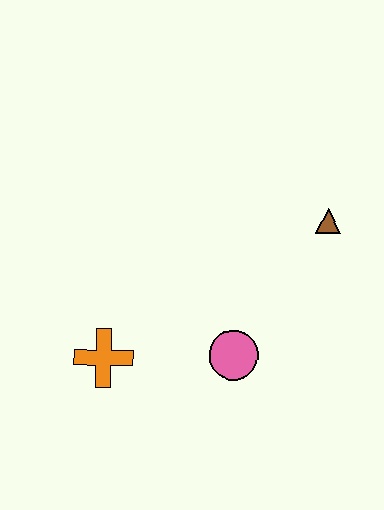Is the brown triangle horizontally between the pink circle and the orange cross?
No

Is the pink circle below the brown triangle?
Yes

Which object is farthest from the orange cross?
The brown triangle is farthest from the orange cross.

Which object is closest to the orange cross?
The pink circle is closest to the orange cross.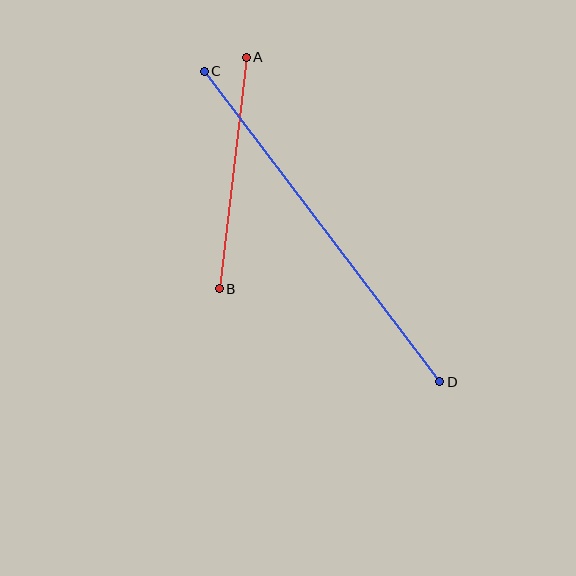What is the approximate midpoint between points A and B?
The midpoint is at approximately (233, 173) pixels.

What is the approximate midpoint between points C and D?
The midpoint is at approximately (322, 226) pixels.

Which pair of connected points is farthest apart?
Points C and D are farthest apart.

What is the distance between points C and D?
The distance is approximately 390 pixels.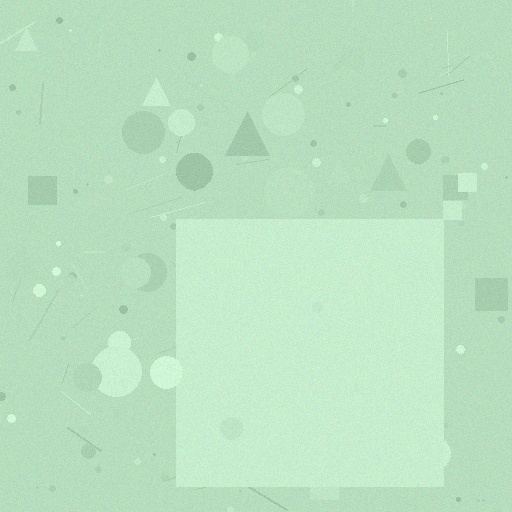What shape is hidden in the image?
A square is hidden in the image.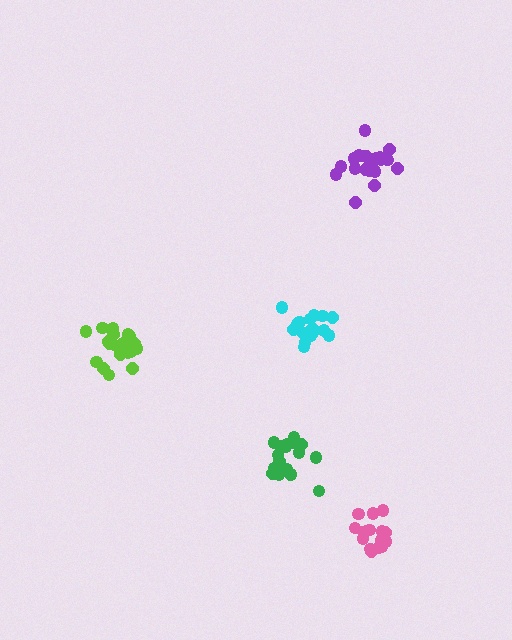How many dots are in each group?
Group 1: 21 dots, Group 2: 20 dots, Group 3: 20 dots, Group 4: 17 dots, Group 5: 17 dots (95 total).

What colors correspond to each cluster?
The clusters are colored: lime, purple, green, cyan, pink.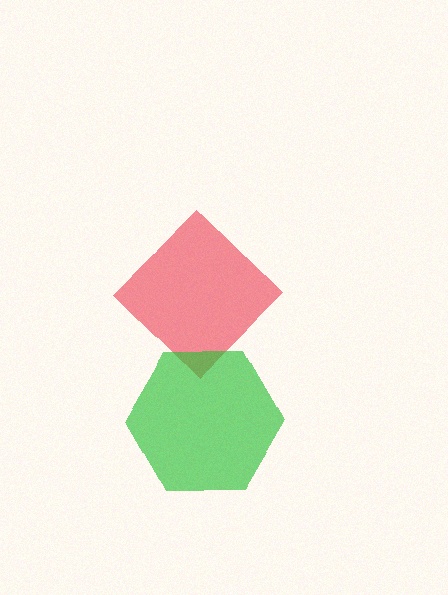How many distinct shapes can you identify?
There are 2 distinct shapes: a red diamond, a green hexagon.